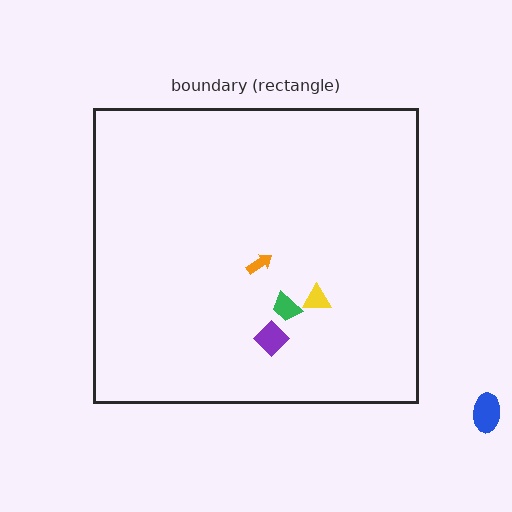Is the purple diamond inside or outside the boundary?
Inside.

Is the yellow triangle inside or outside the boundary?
Inside.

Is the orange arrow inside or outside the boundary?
Inside.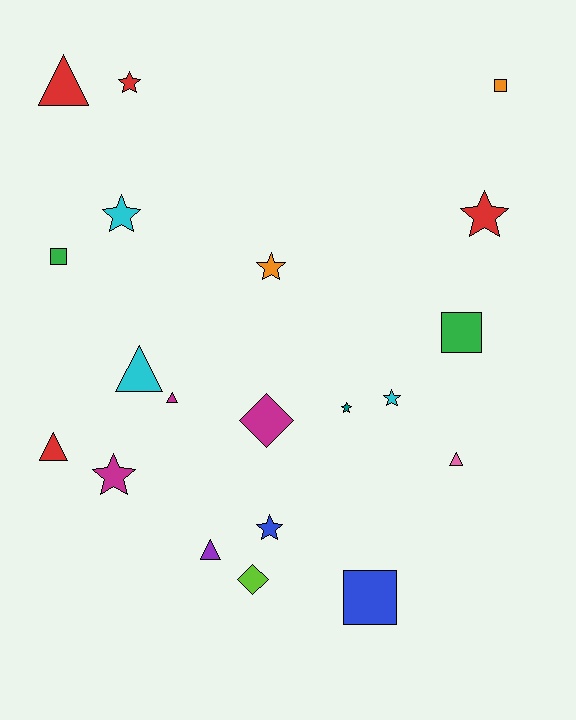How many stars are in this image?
There are 8 stars.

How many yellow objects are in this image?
There are no yellow objects.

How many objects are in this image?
There are 20 objects.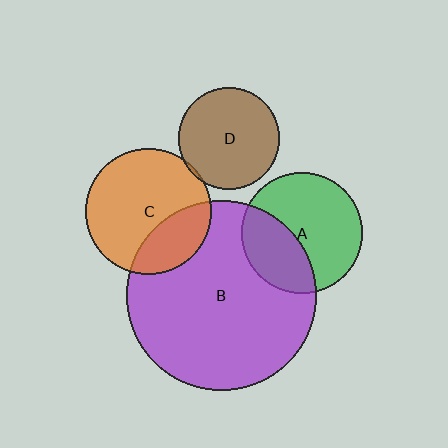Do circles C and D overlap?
Yes.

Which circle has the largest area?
Circle B (purple).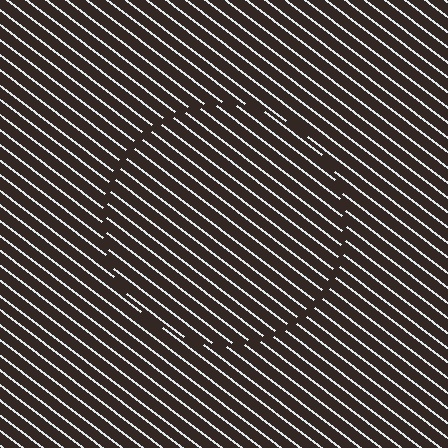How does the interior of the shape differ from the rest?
The interior of the shape contains the same grating, shifted by half a period — the contour is defined by the phase discontinuity where line-ends from the inner and outer gratings abut.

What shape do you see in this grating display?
An illusory circle. The interior of the shape contains the same grating, shifted by half a period — the contour is defined by the phase discontinuity where line-ends from the inner and outer gratings abut.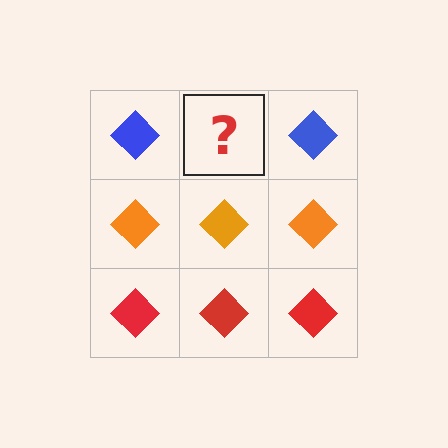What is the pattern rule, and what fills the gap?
The rule is that each row has a consistent color. The gap should be filled with a blue diamond.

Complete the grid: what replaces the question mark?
The question mark should be replaced with a blue diamond.